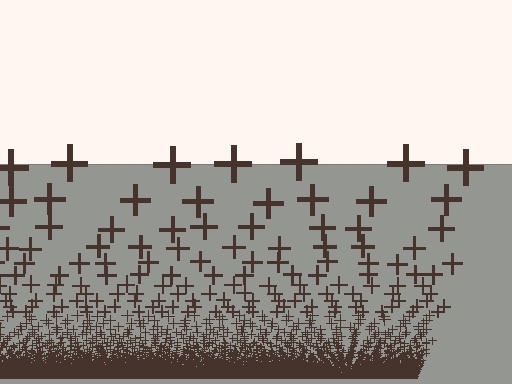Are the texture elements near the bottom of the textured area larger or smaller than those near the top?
Smaller. The gradient is inverted — elements near the bottom are smaller and denser.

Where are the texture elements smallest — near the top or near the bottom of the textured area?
Near the bottom.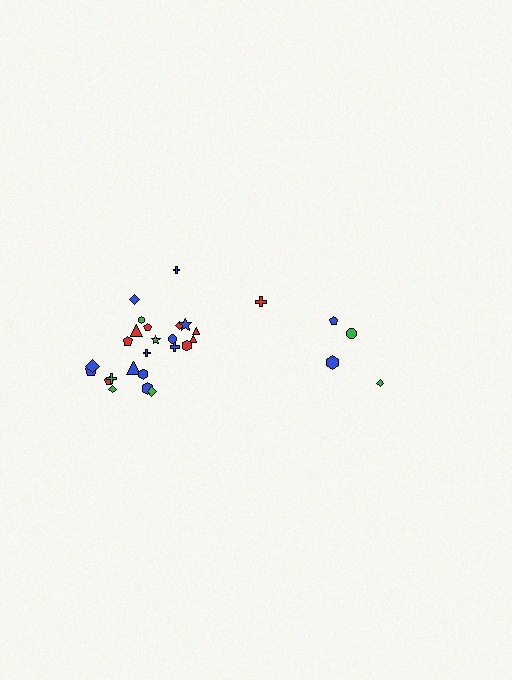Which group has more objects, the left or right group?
The left group.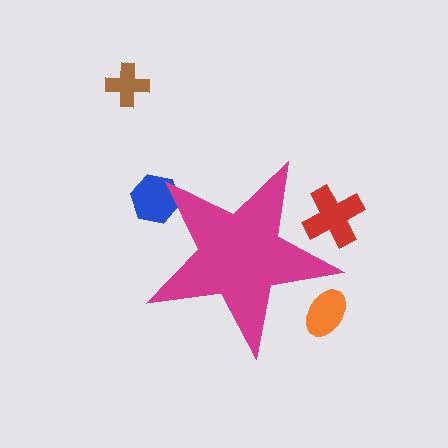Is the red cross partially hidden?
Yes, the red cross is partially hidden behind the magenta star.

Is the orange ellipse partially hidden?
Yes, the orange ellipse is partially hidden behind the magenta star.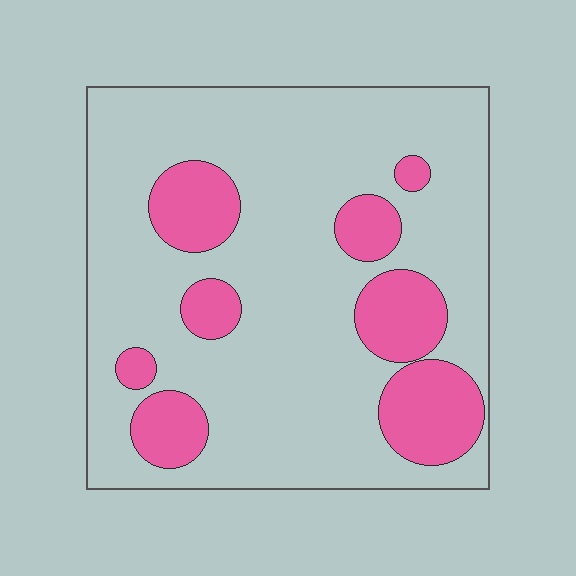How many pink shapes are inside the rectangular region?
8.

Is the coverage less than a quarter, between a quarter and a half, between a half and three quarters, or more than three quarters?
Less than a quarter.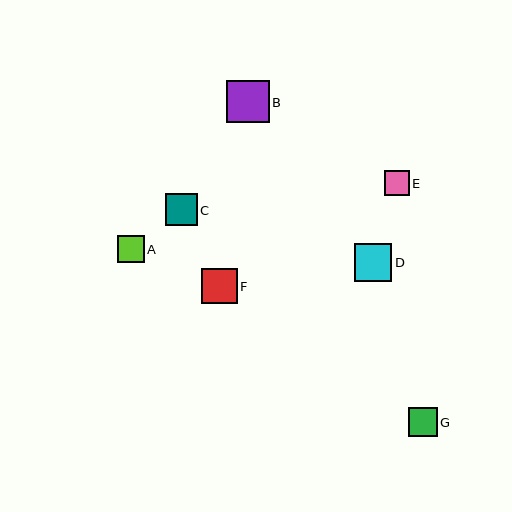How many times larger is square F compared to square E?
Square F is approximately 1.4 times the size of square E.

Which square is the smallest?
Square E is the smallest with a size of approximately 25 pixels.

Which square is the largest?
Square B is the largest with a size of approximately 43 pixels.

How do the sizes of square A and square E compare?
Square A and square E are approximately the same size.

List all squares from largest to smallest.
From largest to smallest: B, D, F, C, G, A, E.